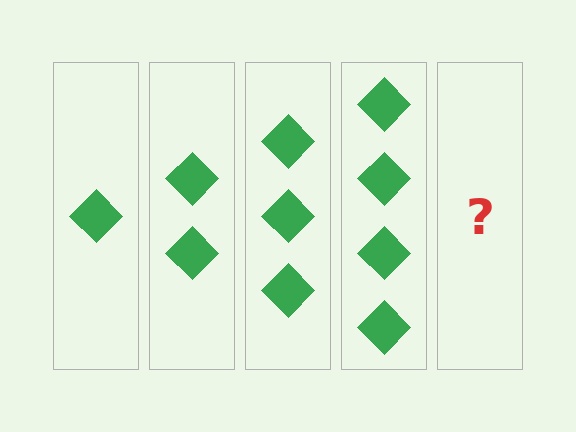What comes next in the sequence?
The next element should be 5 diamonds.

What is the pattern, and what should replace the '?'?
The pattern is that each step adds one more diamond. The '?' should be 5 diamonds.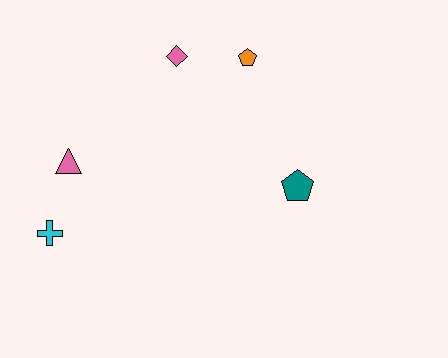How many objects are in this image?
There are 5 objects.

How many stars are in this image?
There are no stars.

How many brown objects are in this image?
There are no brown objects.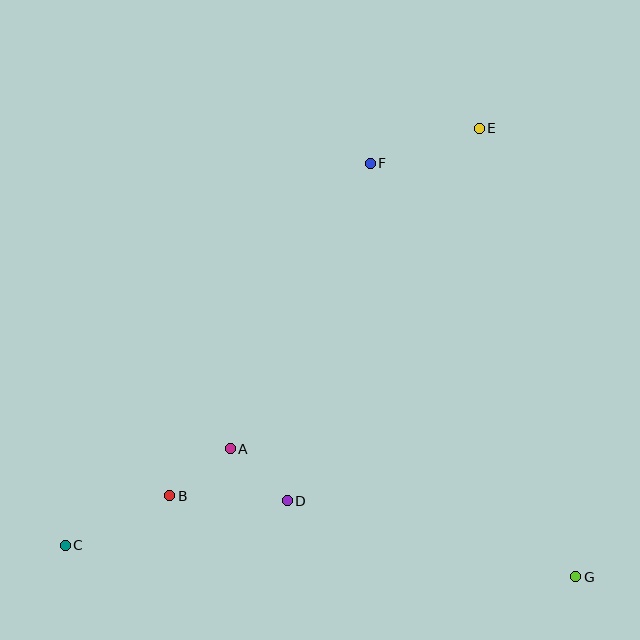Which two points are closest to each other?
Points A and B are closest to each other.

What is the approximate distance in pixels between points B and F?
The distance between B and F is approximately 388 pixels.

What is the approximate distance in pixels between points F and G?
The distance between F and G is approximately 462 pixels.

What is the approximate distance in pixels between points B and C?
The distance between B and C is approximately 116 pixels.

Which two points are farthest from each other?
Points C and E are farthest from each other.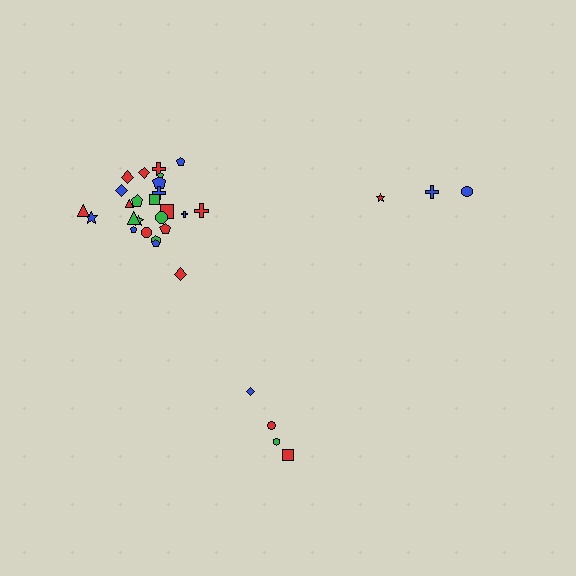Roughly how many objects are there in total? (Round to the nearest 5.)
Roughly 30 objects in total.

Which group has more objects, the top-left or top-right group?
The top-left group.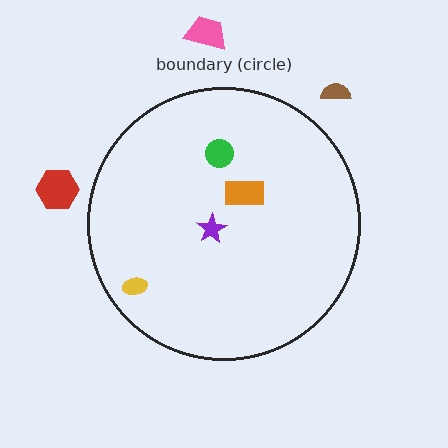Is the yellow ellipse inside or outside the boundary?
Inside.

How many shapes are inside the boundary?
4 inside, 3 outside.